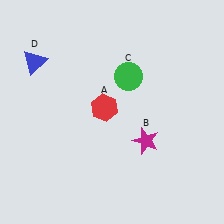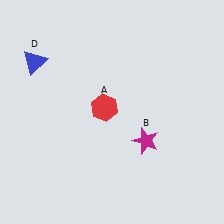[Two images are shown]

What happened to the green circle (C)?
The green circle (C) was removed in Image 2. It was in the top-right area of Image 1.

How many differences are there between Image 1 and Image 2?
There is 1 difference between the two images.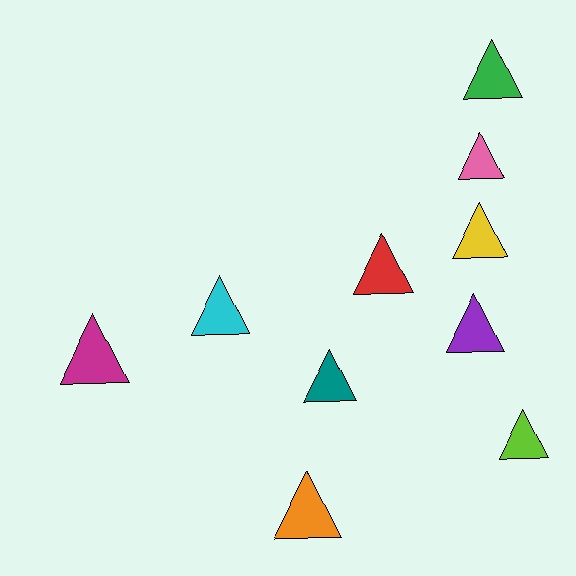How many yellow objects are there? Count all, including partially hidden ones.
There is 1 yellow object.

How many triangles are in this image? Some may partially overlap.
There are 10 triangles.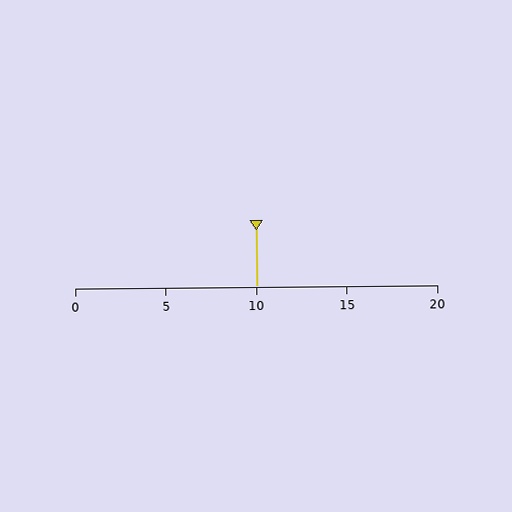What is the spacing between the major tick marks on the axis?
The major ticks are spaced 5 apart.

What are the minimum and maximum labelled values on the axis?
The axis runs from 0 to 20.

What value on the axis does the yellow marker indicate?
The marker indicates approximately 10.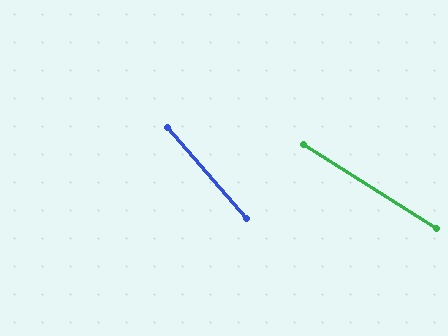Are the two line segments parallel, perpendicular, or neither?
Neither parallel nor perpendicular — they differ by about 17°.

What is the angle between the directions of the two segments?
Approximately 17 degrees.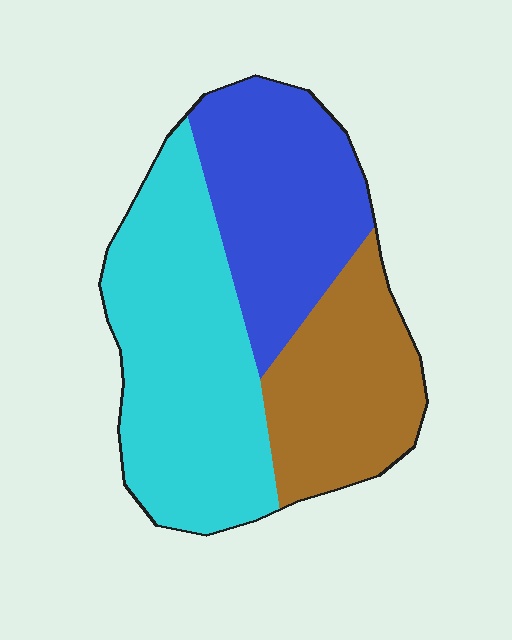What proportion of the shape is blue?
Blue takes up about one third (1/3) of the shape.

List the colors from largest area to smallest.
From largest to smallest: cyan, blue, brown.